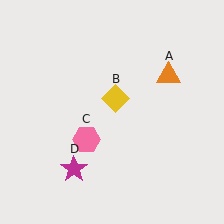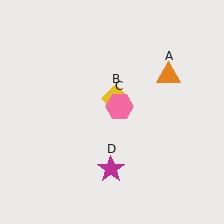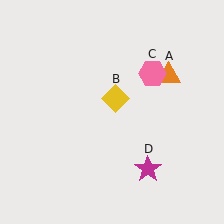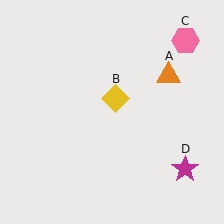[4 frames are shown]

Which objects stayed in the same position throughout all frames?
Orange triangle (object A) and yellow diamond (object B) remained stationary.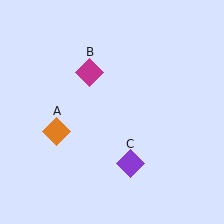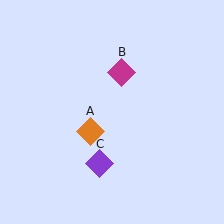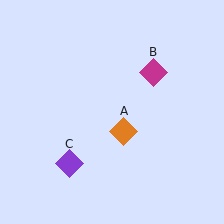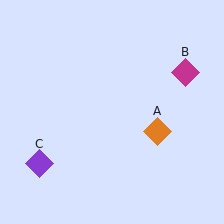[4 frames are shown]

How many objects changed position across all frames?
3 objects changed position: orange diamond (object A), magenta diamond (object B), purple diamond (object C).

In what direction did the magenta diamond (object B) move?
The magenta diamond (object B) moved right.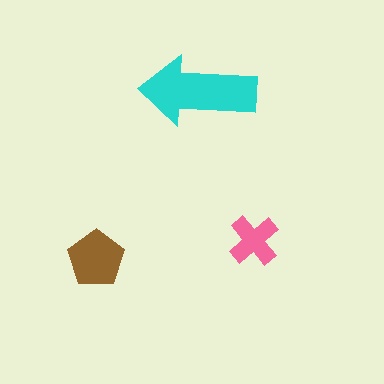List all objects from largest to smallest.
The cyan arrow, the brown pentagon, the pink cross.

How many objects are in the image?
There are 3 objects in the image.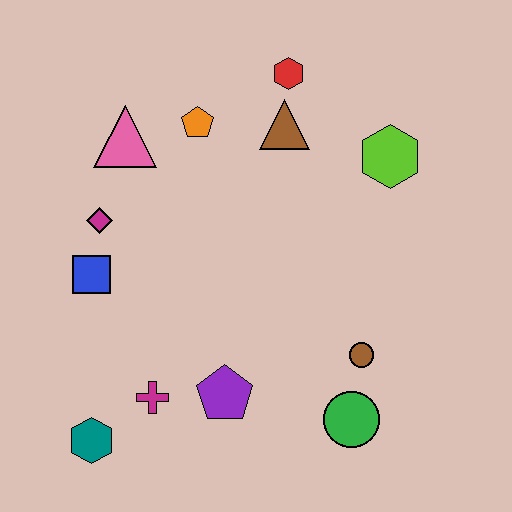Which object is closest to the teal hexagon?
The magenta cross is closest to the teal hexagon.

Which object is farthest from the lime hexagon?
The teal hexagon is farthest from the lime hexagon.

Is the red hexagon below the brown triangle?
No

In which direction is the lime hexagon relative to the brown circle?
The lime hexagon is above the brown circle.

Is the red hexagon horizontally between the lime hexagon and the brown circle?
No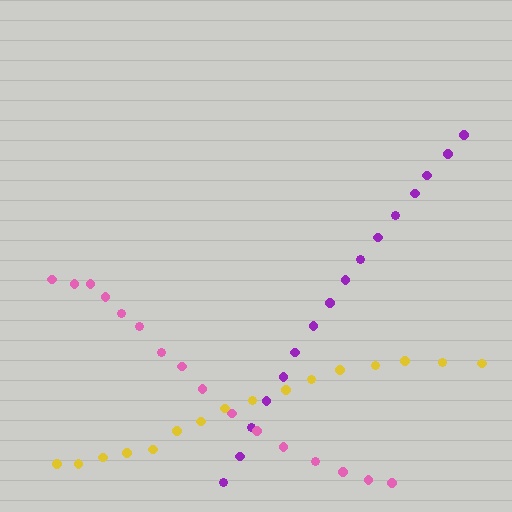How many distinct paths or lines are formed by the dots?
There are 3 distinct paths.